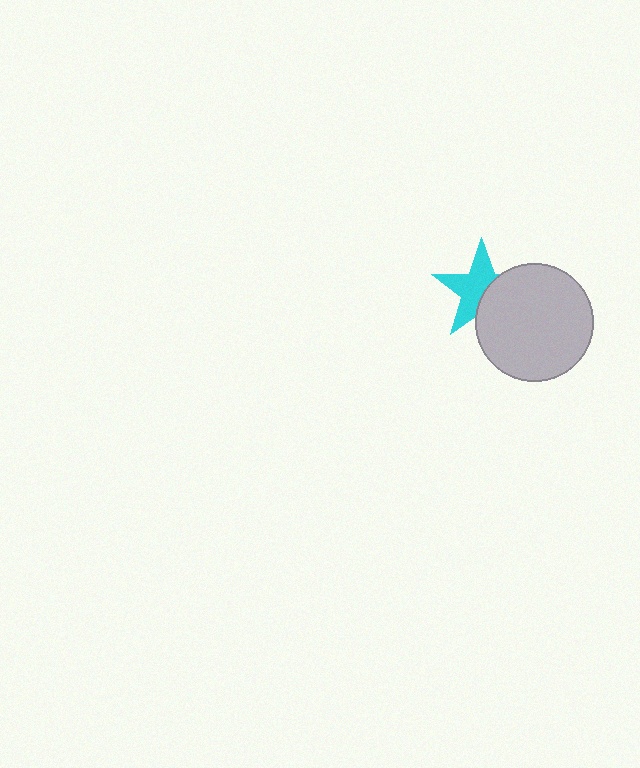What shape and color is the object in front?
The object in front is a light gray circle.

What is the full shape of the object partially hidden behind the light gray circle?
The partially hidden object is a cyan star.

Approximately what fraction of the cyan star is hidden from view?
Roughly 40% of the cyan star is hidden behind the light gray circle.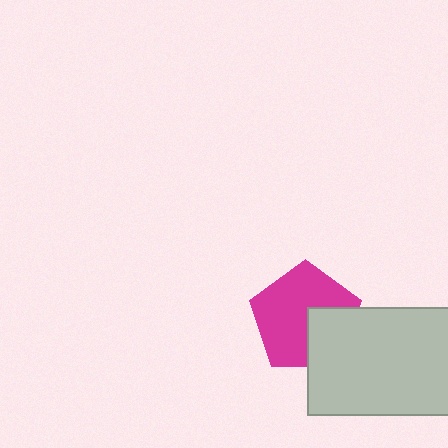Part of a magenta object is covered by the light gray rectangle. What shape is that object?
It is a pentagon.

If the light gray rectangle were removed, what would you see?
You would see the complete magenta pentagon.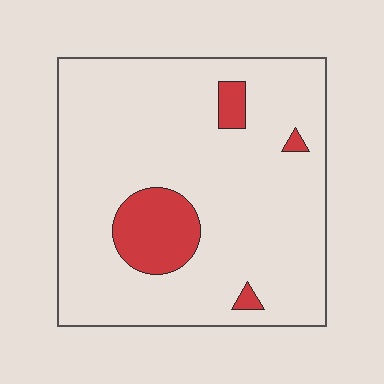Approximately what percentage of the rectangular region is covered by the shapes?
Approximately 10%.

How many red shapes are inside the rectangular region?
4.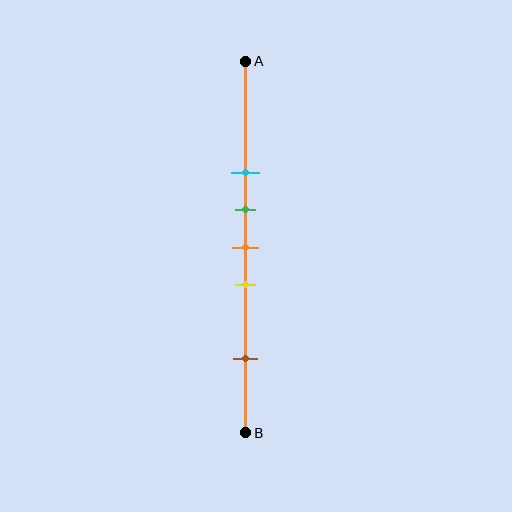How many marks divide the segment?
There are 5 marks dividing the segment.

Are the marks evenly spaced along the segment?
No, the marks are not evenly spaced.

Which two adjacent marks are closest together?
The green and orange marks are the closest adjacent pair.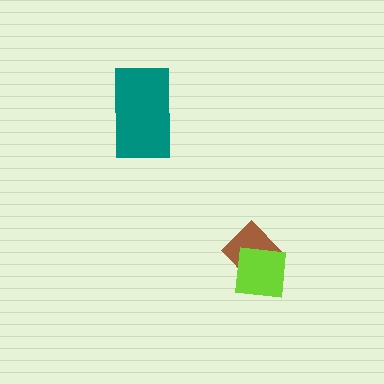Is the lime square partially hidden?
No, no other shape covers it.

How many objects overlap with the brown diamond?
1 object overlaps with the brown diamond.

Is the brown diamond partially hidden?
Yes, it is partially covered by another shape.